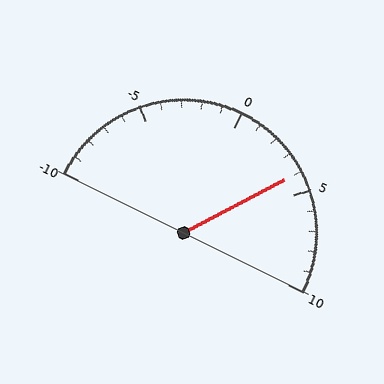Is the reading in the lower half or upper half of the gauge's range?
The reading is in the upper half of the range (-10 to 10).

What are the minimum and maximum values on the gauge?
The gauge ranges from -10 to 10.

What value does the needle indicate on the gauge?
The needle indicates approximately 4.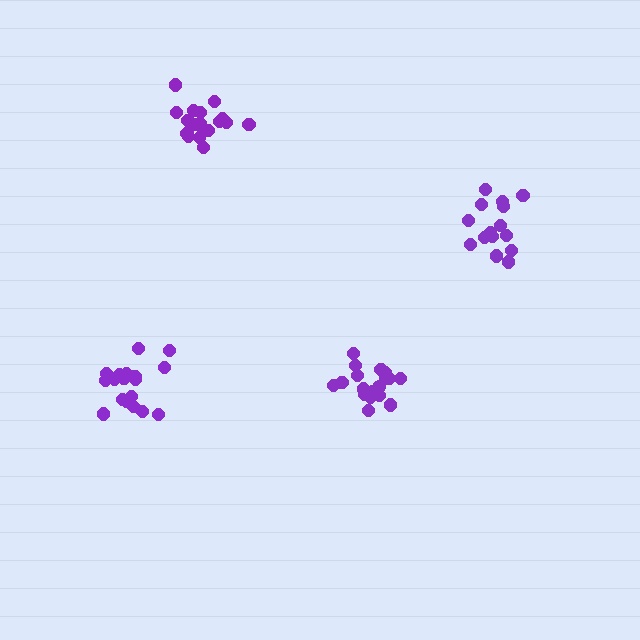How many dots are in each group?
Group 1: 15 dots, Group 2: 18 dots, Group 3: 18 dots, Group 4: 19 dots (70 total).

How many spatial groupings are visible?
There are 4 spatial groupings.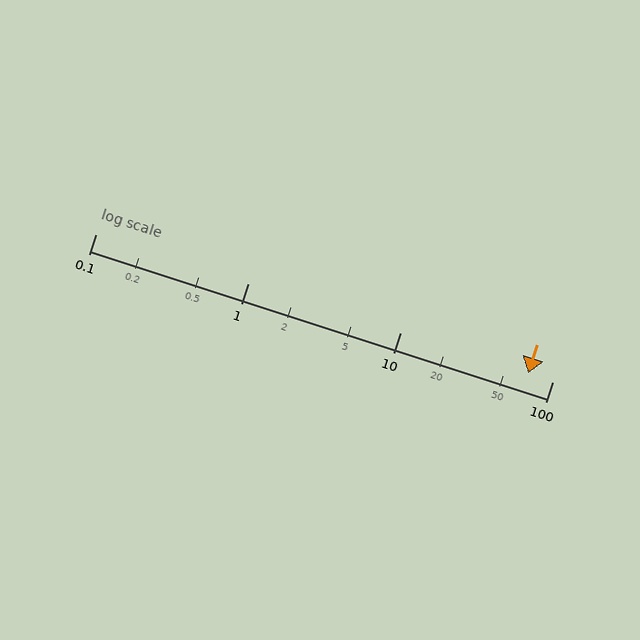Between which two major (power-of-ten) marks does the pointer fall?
The pointer is between 10 and 100.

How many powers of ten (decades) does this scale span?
The scale spans 3 decades, from 0.1 to 100.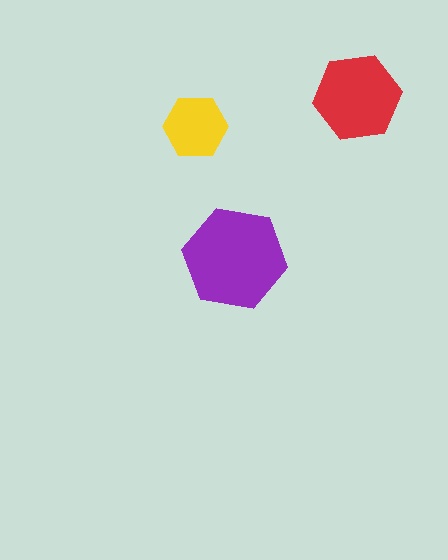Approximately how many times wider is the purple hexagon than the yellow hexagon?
About 1.5 times wider.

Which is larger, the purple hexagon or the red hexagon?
The purple one.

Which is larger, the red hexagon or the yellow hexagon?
The red one.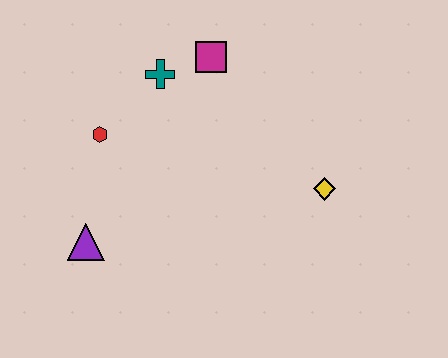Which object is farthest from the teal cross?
The yellow diamond is farthest from the teal cross.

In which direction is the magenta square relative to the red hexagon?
The magenta square is to the right of the red hexagon.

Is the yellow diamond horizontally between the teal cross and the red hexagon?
No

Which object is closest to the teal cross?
The magenta square is closest to the teal cross.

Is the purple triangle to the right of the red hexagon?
No